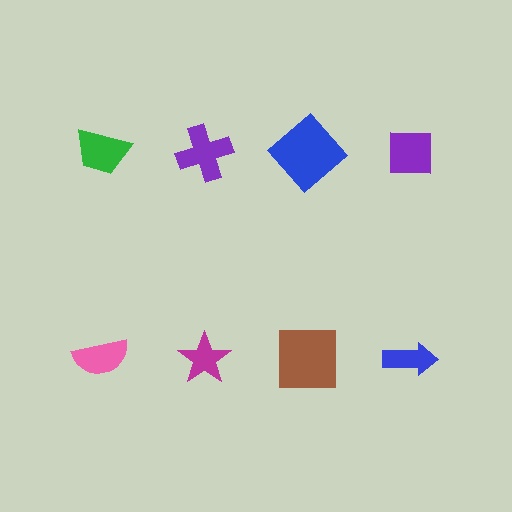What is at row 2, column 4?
A blue arrow.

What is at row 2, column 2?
A magenta star.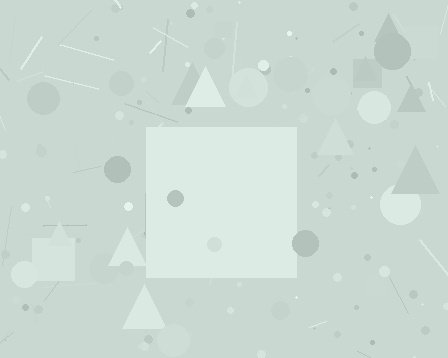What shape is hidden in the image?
A square is hidden in the image.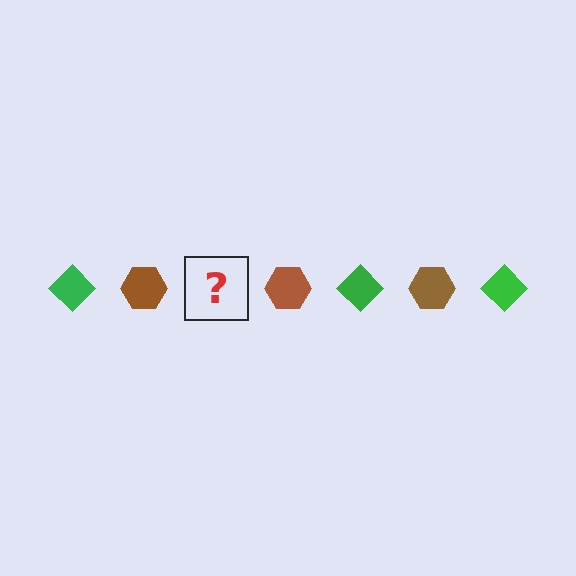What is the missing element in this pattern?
The missing element is a green diamond.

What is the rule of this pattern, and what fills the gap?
The rule is that the pattern alternates between green diamond and brown hexagon. The gap should be filled with a green diamond.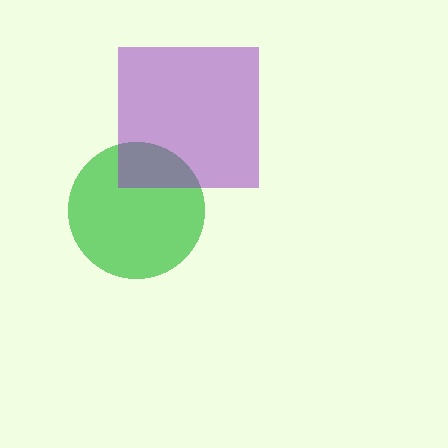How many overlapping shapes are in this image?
There are 2 overlapping shapes in the image.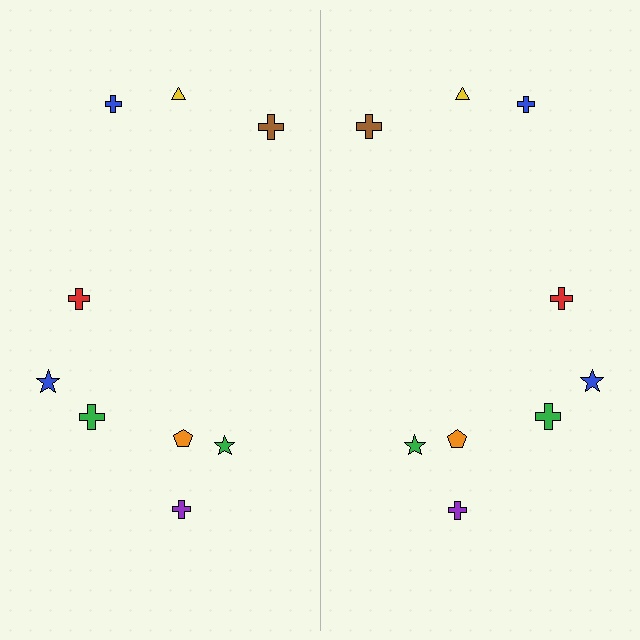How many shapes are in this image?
There are 18 shapes in this image.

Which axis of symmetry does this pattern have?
The pattern has a vertical axis of symmetry running through the center of the image.